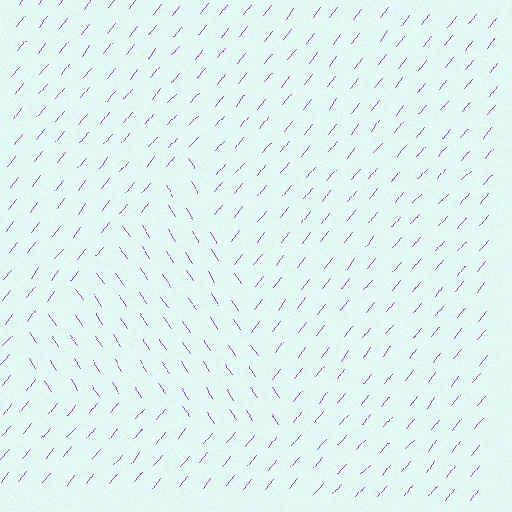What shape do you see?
I see a triangle.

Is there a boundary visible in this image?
Yes, there is a texture boundary formed by a change in line orientation.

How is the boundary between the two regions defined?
The boundary is defined purely by a change in line orientation (approximately 73 degrees difference). All lines are the same color and thickness.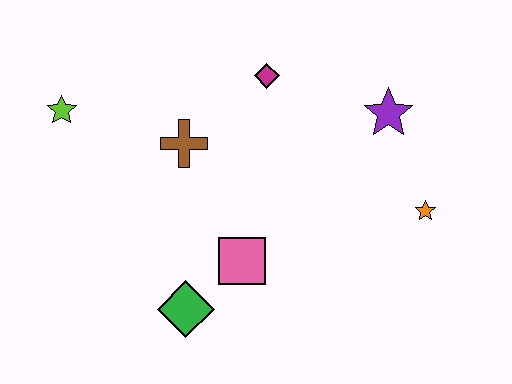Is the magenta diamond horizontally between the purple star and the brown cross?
Yes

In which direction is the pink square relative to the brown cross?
The pink square is below the brown cross.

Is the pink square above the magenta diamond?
No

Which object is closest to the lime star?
The brown cross is closest to the lime star.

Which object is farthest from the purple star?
The lime star is farthest from the purple star.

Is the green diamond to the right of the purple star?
No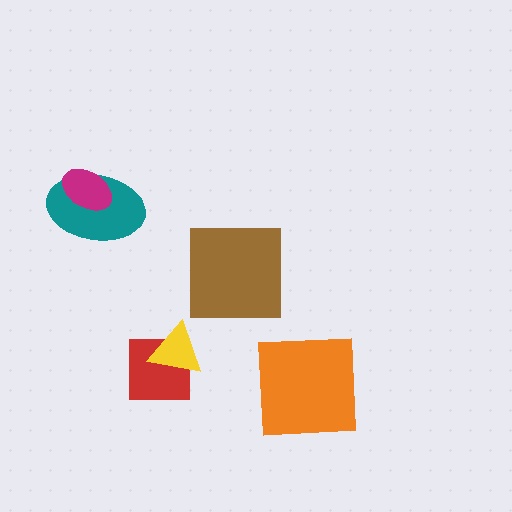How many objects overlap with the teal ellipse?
1 object overlaps with the teal ellipse.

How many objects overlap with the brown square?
0 objects overlap with the brown square.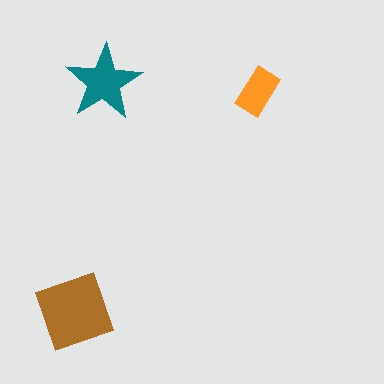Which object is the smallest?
The orange rectangle.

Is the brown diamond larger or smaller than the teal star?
Larger.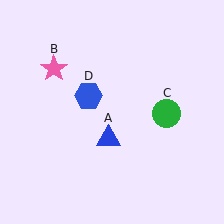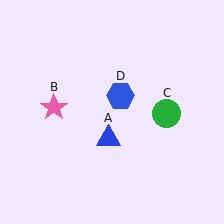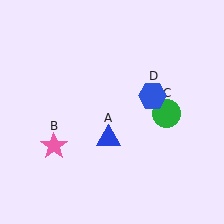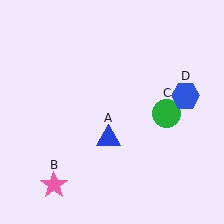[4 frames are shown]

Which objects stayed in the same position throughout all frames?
Blue triangle (object A) and green circle (object C) remained stationary.